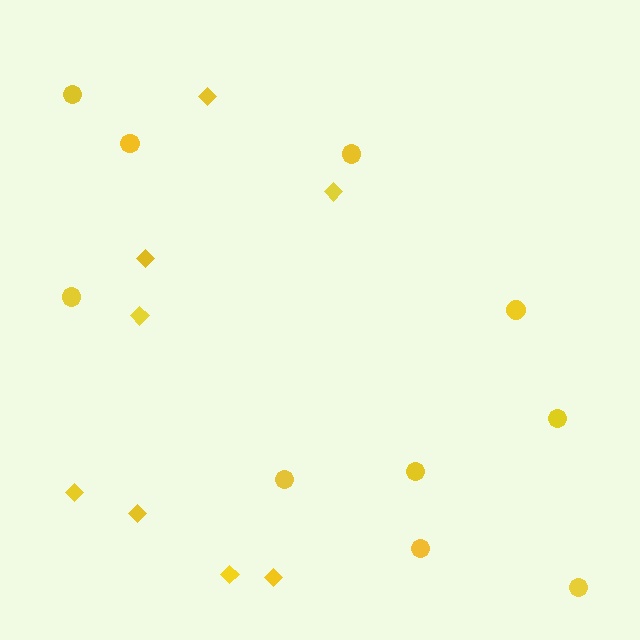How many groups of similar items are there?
There are 2 groups: one group of circles (10) and one group of diamonds (8).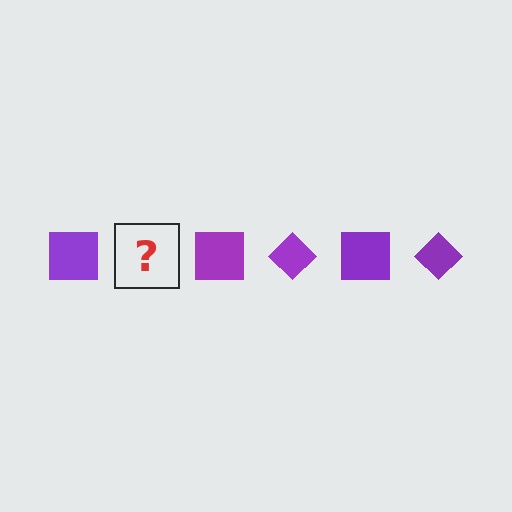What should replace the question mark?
The question mark should be replaced with a purple diamond.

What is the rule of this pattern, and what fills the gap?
The rule is that the pattern cycles through square, diamond shapes in purple. The gap should be filled with a purple diamond.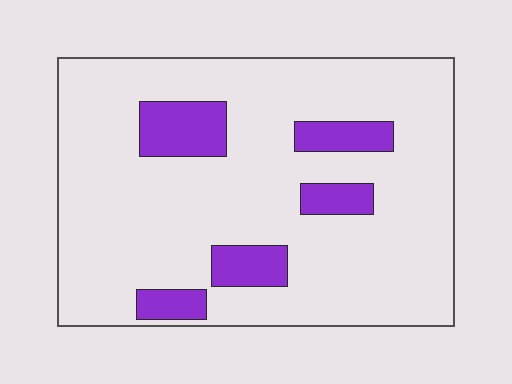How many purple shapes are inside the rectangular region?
5.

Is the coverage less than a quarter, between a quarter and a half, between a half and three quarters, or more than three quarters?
Less than a quarter.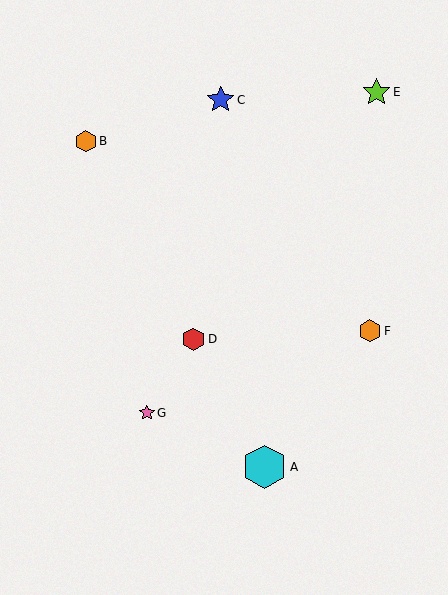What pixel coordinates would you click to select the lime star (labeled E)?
Click at (377, 92) to select the lime star E.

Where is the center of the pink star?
The center of the pink star is at (147, 413).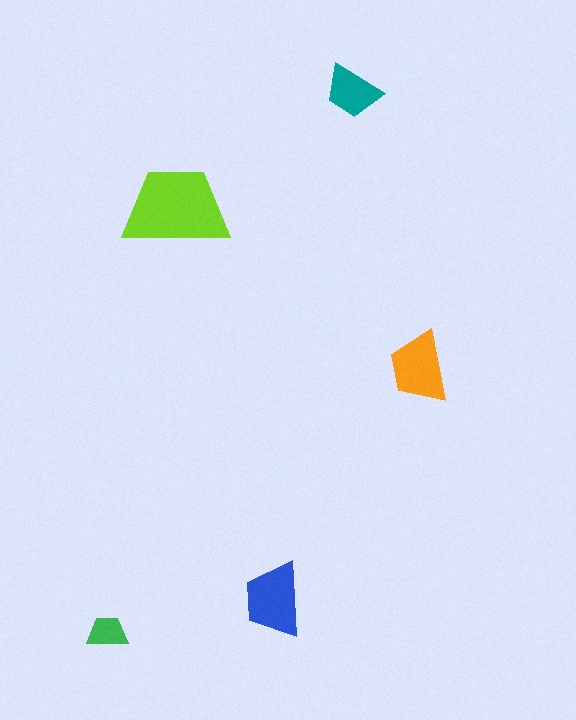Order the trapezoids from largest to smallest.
the lime one, the blue one, the orange one, the teal one, the green one.